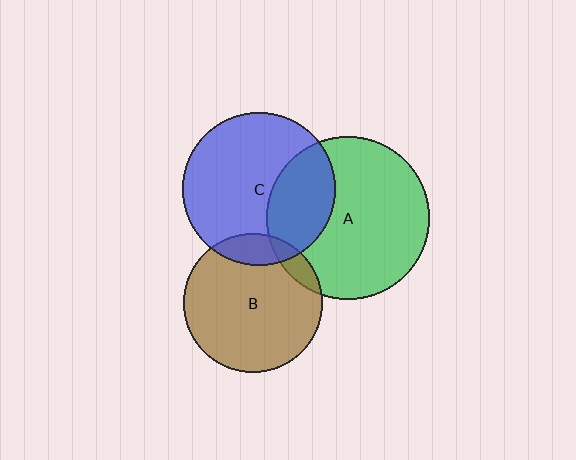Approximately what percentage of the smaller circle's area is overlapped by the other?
Approximately 10%.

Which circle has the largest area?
Circle A (green).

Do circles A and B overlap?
Yes.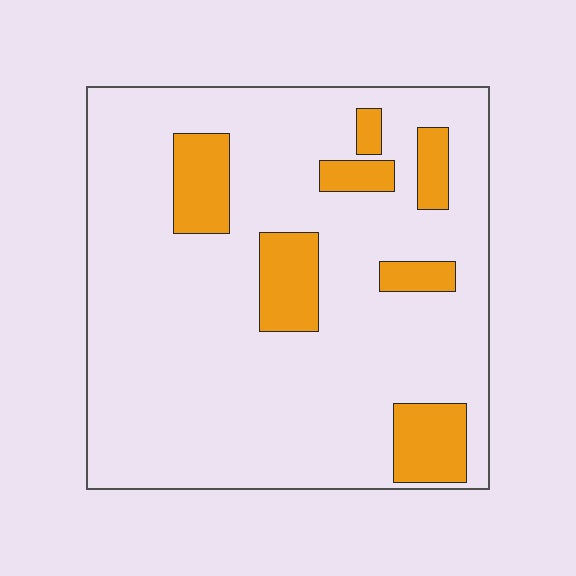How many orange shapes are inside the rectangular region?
7.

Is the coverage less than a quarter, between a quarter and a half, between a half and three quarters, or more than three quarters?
Less than a quarter.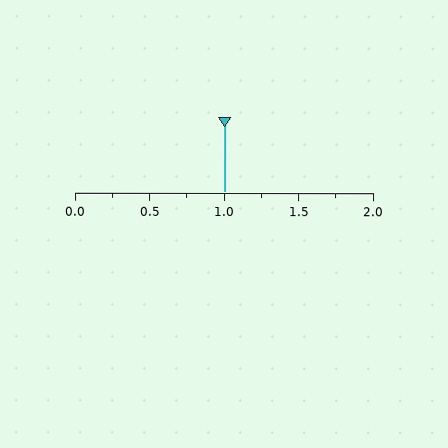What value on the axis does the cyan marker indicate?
The marker indicates approximately 1.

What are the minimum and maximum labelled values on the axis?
The axis runs from 0.0 to 2.0.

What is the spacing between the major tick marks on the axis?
The major ticks are spaced 0.5 apart.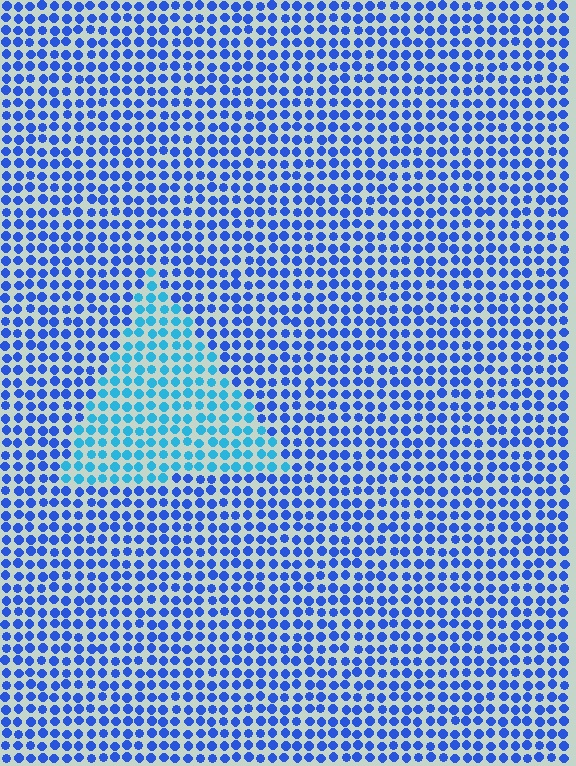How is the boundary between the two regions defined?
The boundary is defined purely by a slight shift in hue (about 32 degrees). Spacing, size, and orientation are identical on both sides.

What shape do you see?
I see a triangle.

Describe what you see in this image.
The image is filled with small blue elements in a uniform arrangement. A triangle-shaped region is visible where the elements are tinted to a slightly different hue, forming a subtle color boundary.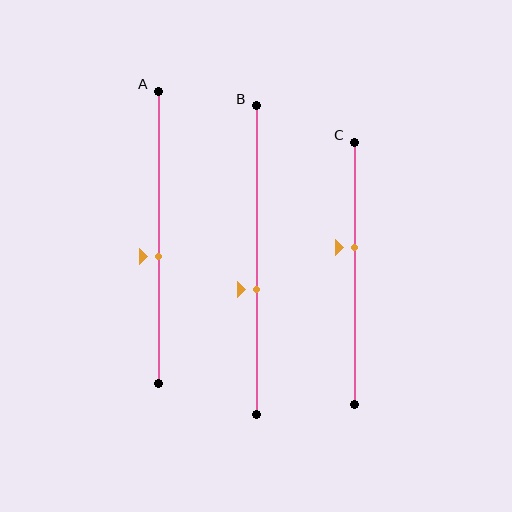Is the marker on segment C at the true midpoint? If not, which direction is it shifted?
No, the marker on segment C is shifted upward by about 10% of the segment length.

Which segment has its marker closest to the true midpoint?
Segment A has its marker closest to the true midpoint.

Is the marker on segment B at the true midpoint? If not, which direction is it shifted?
No, the marker on segment B is shifted downward by about 9% of the segment length.